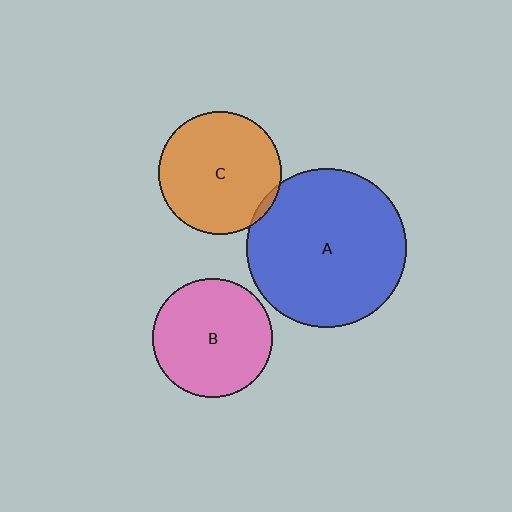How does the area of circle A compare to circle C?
Approximately 1.7 times.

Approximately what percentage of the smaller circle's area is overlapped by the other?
Approximately 5%.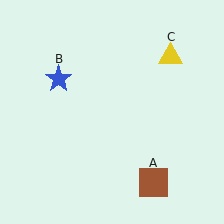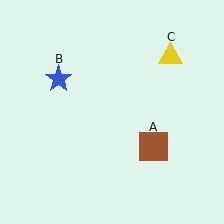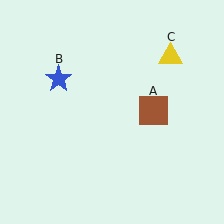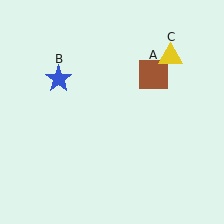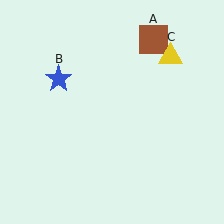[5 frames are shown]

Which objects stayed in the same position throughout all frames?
Blue star (object B) and yellow triangle (object C) remained stationary.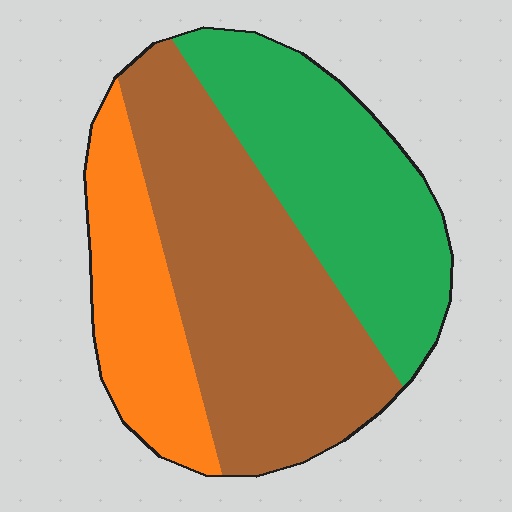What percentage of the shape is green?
Green takes up about one third (1/3) of the shape.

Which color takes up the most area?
Brown, at roughly 45%.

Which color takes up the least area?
Orange, at roughly 20%.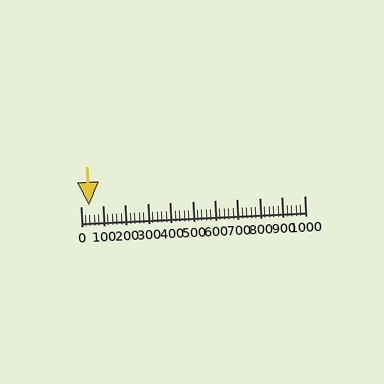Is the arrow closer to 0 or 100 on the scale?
The arrow is closer to 0.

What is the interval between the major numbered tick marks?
The major tick marks are spaced 100 units apart.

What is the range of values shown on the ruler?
The ruler shows values from 0 to 1000.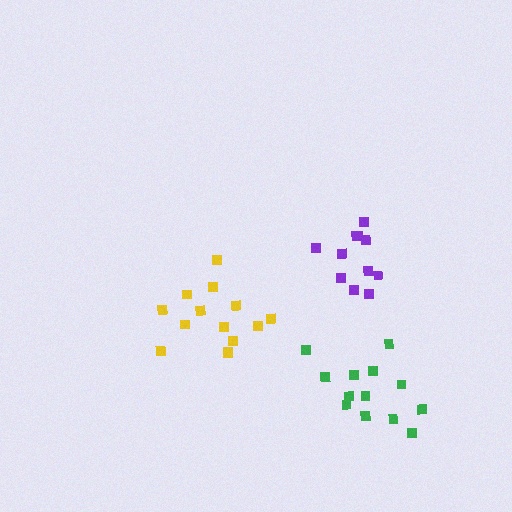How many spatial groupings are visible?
There are 3 spatial groupings.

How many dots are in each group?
Group 1: 14 dots, Group 2: 13 dots, Group 3: 11 dots (38 total).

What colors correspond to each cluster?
The clusters are colored: yellow, green, purple.